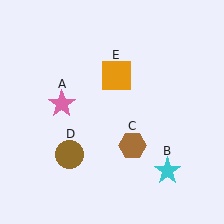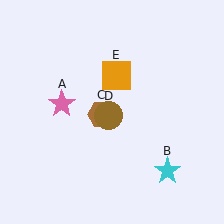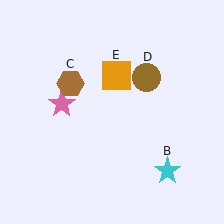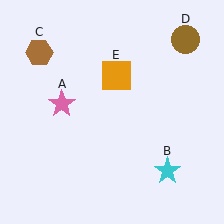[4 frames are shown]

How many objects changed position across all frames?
2 objects changed position: brown hexagon (object C), brown circle (object D).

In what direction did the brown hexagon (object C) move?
The brown hexagon (object C) moved up and to the left.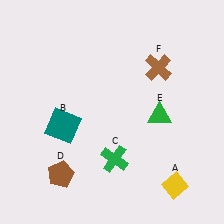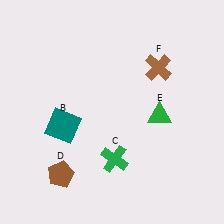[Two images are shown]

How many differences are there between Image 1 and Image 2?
There is 1 difference between the two images.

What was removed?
The yellow diamond (A) was removed in Image 2.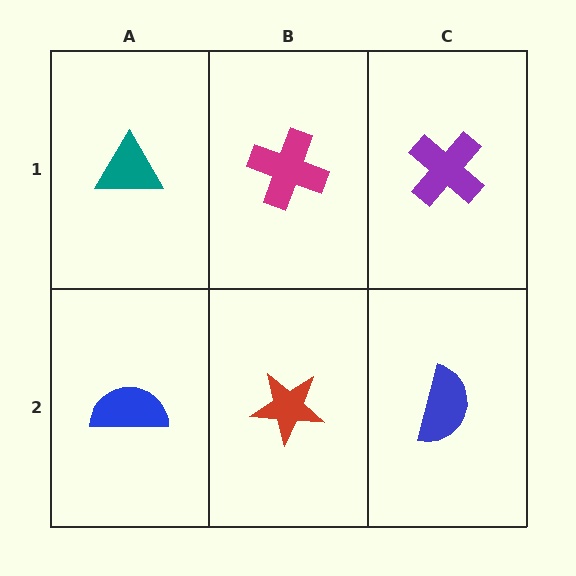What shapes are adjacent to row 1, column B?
A red star (row 2, column B), a teal triangle (row 1, column A), a purple cross (row 1, column C).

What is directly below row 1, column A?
A blue semicircle.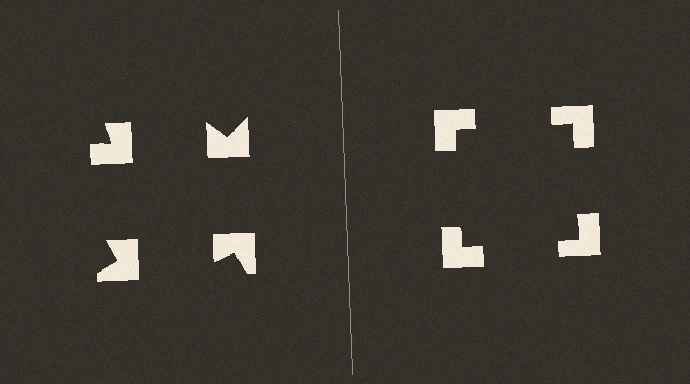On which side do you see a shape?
An illusory square appears on the right side. On the left side the wedge cuts are rotated, so no coherent shape forms.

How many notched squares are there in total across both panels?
8 — 4 on each side.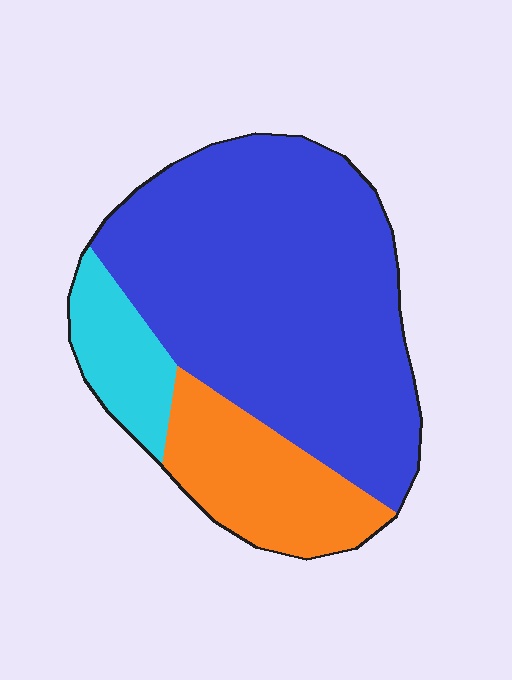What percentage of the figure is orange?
Orange covers 20% of the figure.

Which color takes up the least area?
Cyan, at roughly 10%.